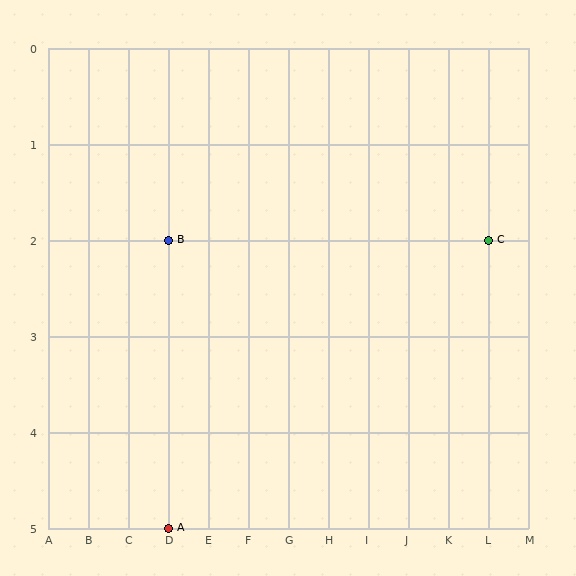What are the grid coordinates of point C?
Point C is at grid coordinates (L, 2).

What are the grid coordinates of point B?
Point B is at grid coordinates (D, 2).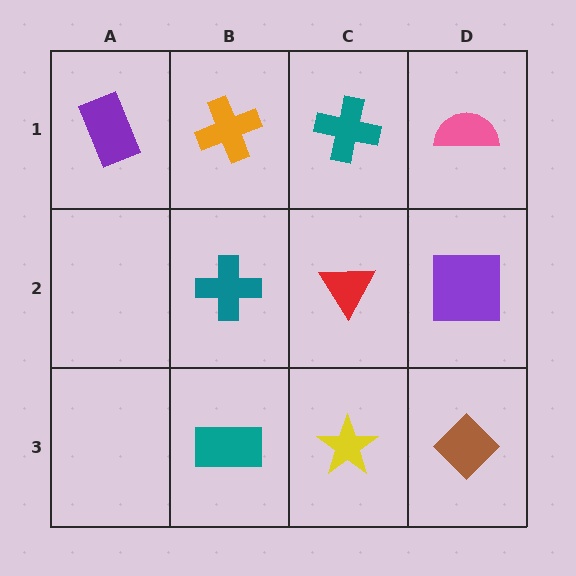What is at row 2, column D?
A purple square.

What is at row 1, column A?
A purple rectangle.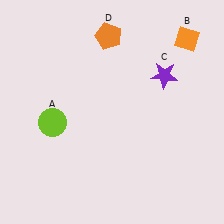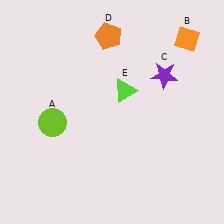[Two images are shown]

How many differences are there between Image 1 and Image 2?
There is 1 difference between the two images.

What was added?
A lime triangle (E) was added in Image 2.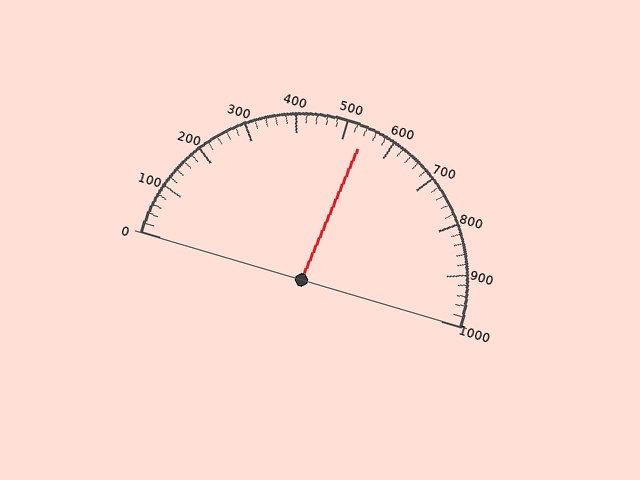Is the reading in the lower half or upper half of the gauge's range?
The reading is in the upper half of the range (0 to 1000).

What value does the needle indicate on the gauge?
The needle indicates approximately 540.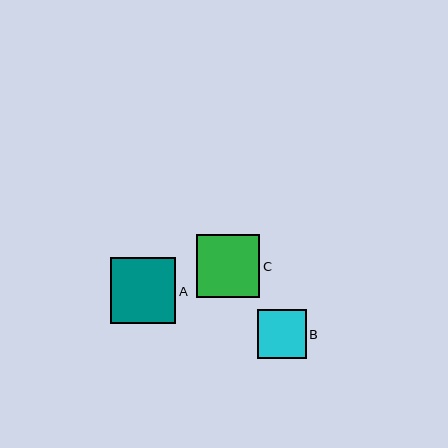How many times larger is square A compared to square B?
Square A is approximately 1.3 times the size of square B.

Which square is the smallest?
Square B is the smallest with a size of approximately 49 pixels.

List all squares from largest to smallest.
From largest to smallest: A, C, B.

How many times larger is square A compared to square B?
Square A is approximately 1.3 times the size of square B.